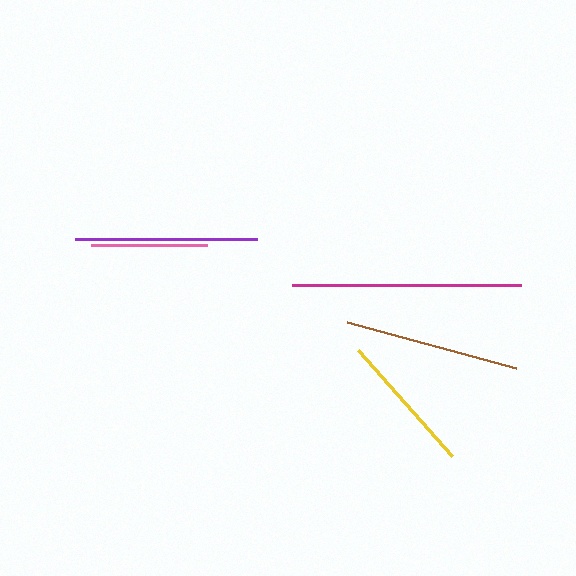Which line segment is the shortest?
The pink line is the shortest at approximately 117 pixels.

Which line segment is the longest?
The magenta line is the longest at approximately 229 pixels.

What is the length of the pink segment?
The pink segment is approximately 117 pixels long.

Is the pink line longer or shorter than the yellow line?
The yellow line is longer than the pink line.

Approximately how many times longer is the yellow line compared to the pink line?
The yellow line is approximately 1.2 times the length of the pink line.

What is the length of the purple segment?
The purple segment is approximately 183 pixels long.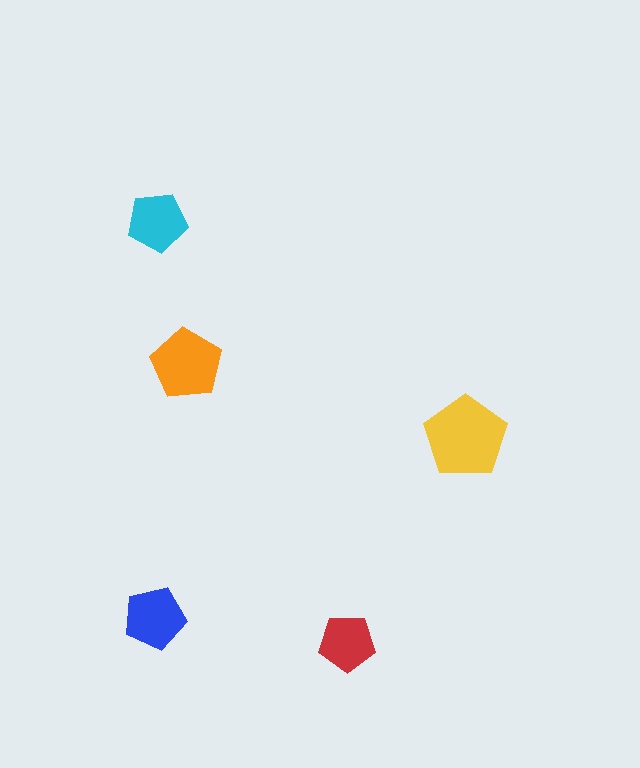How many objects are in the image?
There are 5 objects in the image.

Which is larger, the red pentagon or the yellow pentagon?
The yellow one.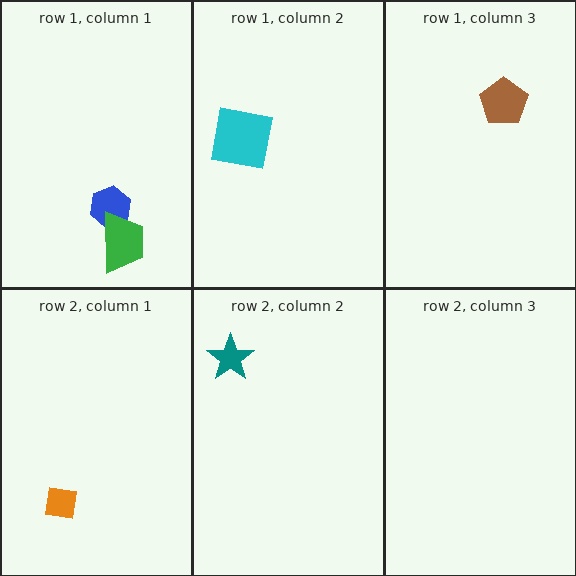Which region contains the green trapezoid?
The row 1, column 1 region.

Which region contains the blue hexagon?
The row 1, column 1 region.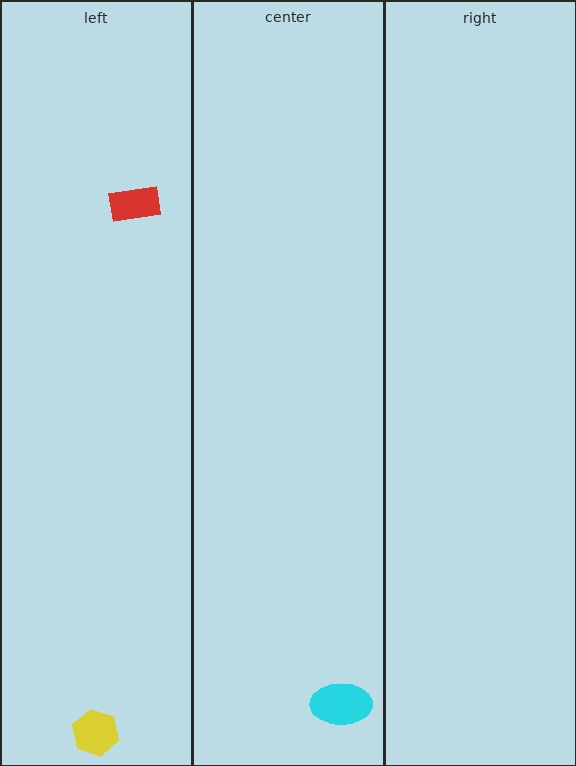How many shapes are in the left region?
2.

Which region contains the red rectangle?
The left region.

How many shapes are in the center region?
1.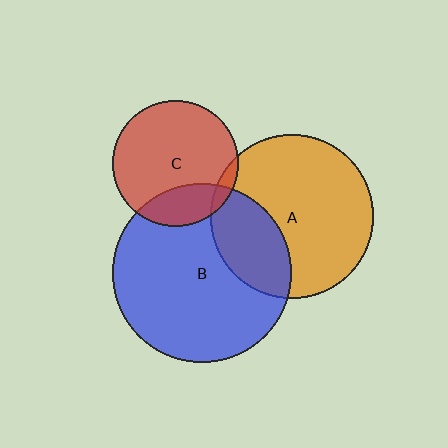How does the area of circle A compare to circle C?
Approximately 1.7 times.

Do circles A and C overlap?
Yes.